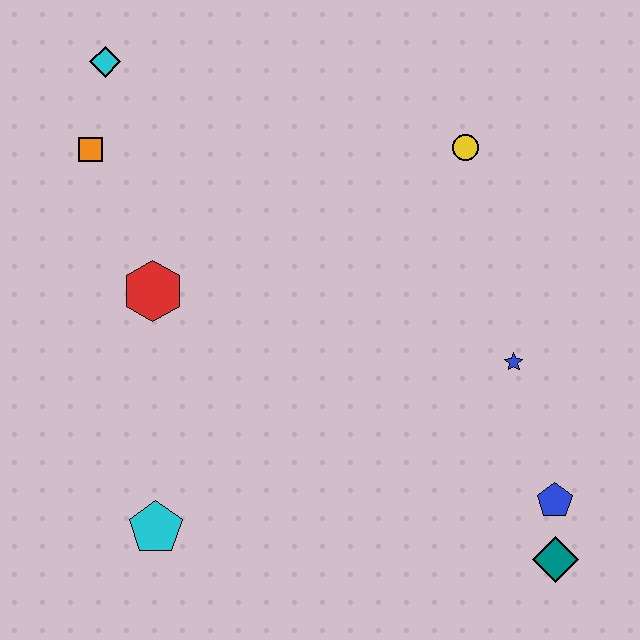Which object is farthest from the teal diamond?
The cyan diamond is farthest from the teal diamond.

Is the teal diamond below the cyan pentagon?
Yes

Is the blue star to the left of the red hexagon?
No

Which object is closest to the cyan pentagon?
The red hexagon is closest to the cyan pentagon.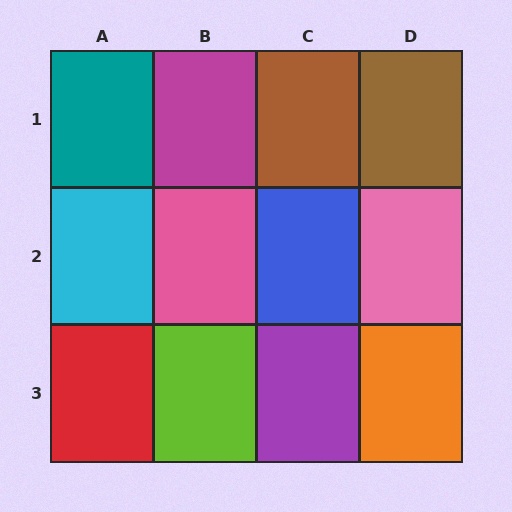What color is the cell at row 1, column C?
Brown.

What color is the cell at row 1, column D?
Brown.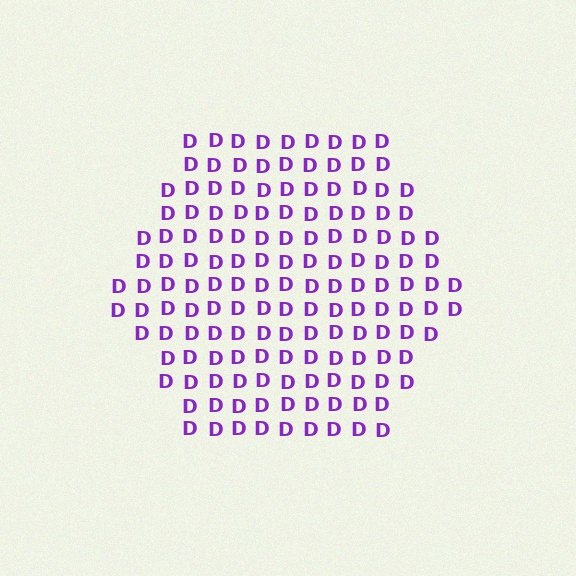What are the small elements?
The small elements are letter D's.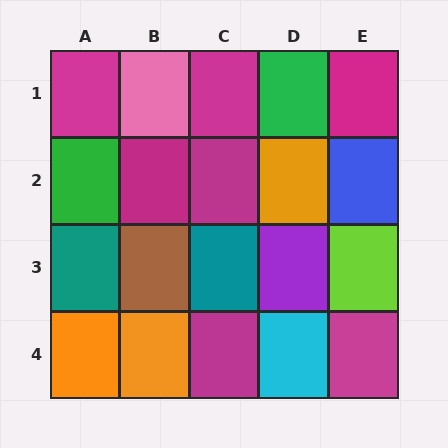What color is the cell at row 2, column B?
Magenta.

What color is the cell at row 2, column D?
Orange.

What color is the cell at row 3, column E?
Lime.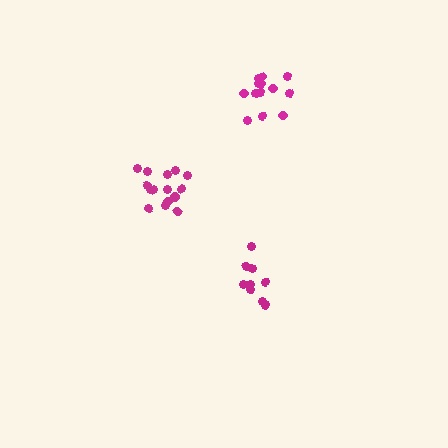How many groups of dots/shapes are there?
There are 3 groups.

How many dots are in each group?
Group 1: 10 dots, Group 2: 15 dots, Group 3: 13 dots (38 total).